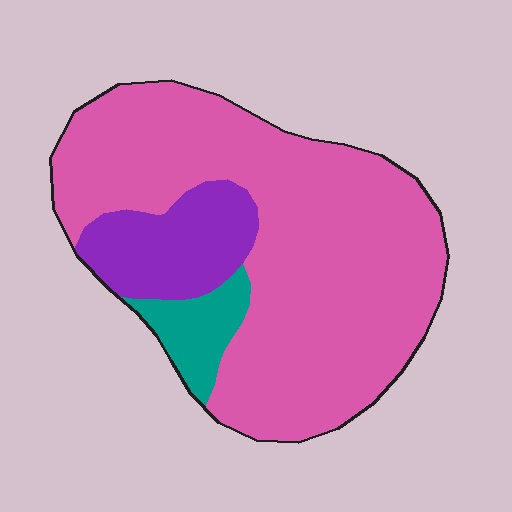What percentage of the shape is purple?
Purple takes up less than a quarter of the shape.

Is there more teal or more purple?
Purple.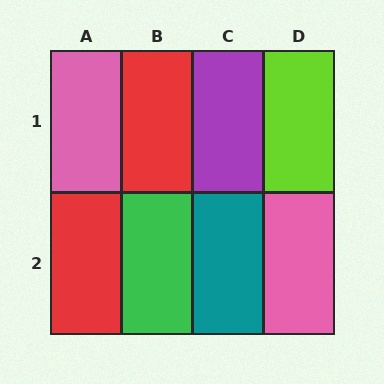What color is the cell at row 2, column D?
Pink.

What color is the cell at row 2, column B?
Green.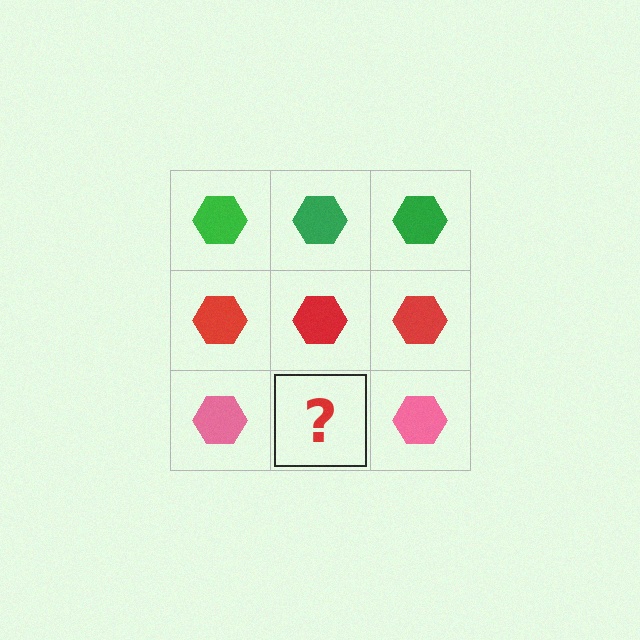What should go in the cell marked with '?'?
The missing cell should contain a pink hexagon.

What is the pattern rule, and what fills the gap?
The rule is that each row has a consistent color. The gap should be filled with a pink hexagon.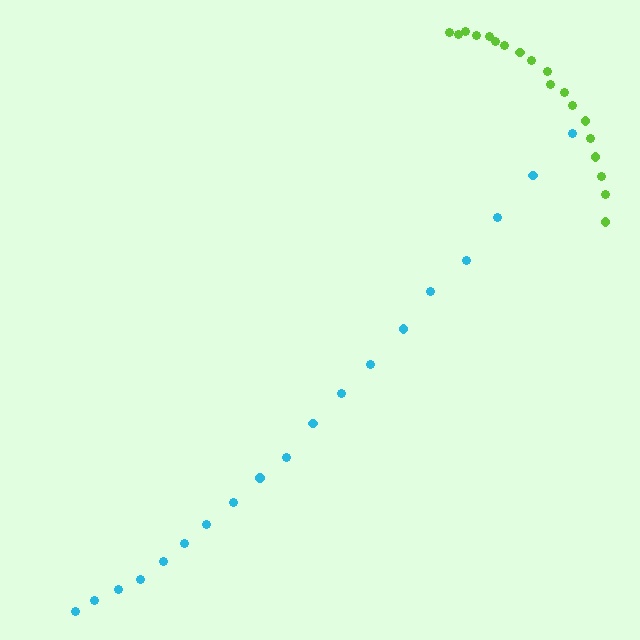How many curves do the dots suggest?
There are 2 distinct paths.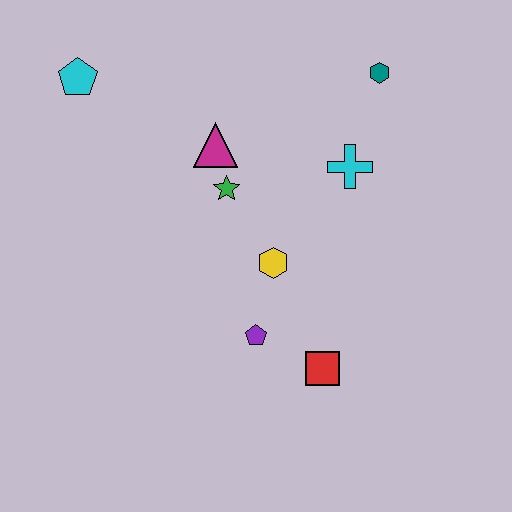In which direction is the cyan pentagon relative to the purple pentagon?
The cyan pentagon is above the purple pentagon.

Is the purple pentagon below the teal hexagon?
Yes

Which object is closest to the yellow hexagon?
The purple pentagon is closest to the yellow hexagon.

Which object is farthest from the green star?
The red square is farthest from the green star.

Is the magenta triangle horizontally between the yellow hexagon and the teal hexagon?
No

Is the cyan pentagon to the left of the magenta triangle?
Yes